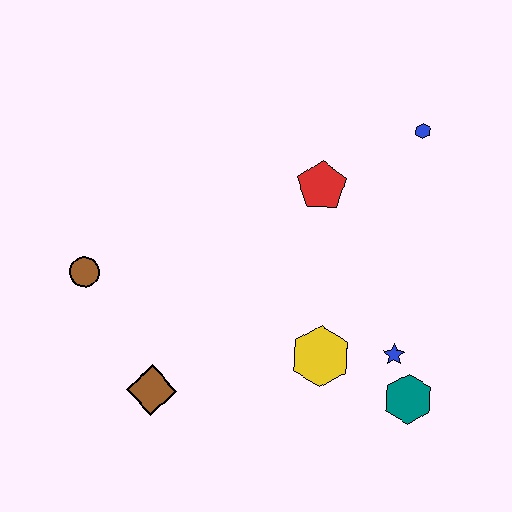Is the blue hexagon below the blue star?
No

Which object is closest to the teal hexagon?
The blue star is closest to the teal hexagon.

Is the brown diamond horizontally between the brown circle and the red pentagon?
Yes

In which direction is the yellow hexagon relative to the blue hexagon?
The yellow hexagon is below the blue hexagon.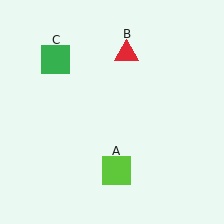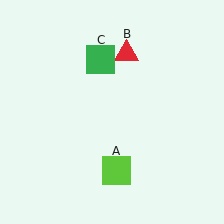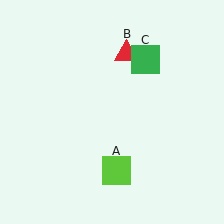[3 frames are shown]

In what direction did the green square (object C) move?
The green square (object C) moved right.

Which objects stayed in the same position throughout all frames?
Lime square (object A) and red triangle (object B) remained stationary.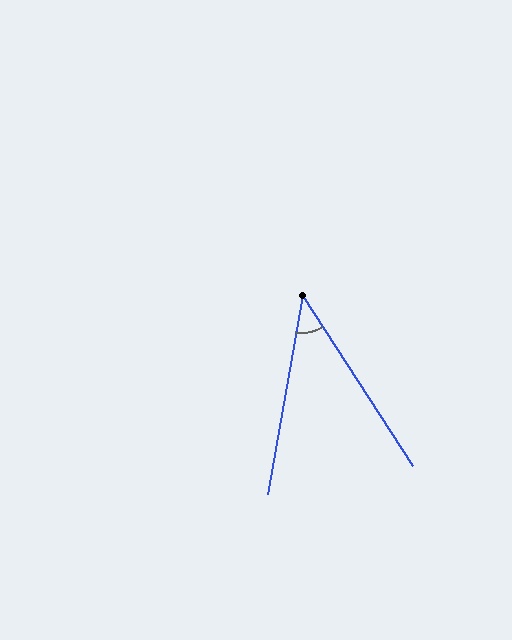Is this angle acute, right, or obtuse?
It is acute.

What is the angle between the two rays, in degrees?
Approximately 43 degrees.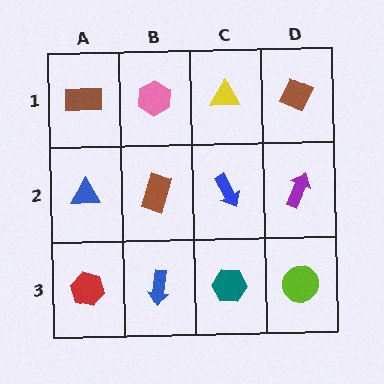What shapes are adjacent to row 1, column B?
A brown rectangle (row 2, column B), a brown rectangle (row 1, column A), a yellow triangle (row 1, column C).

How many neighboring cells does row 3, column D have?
2.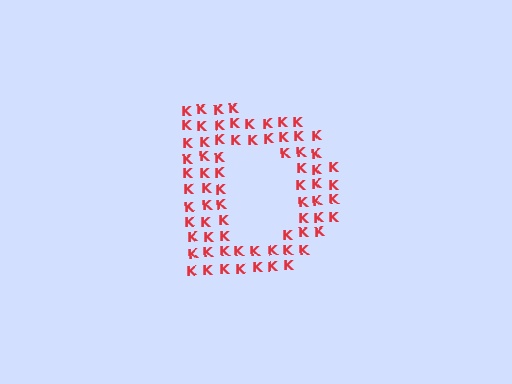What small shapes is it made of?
It is made of small letter K's.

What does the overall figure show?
The overall figure shows the letter D.